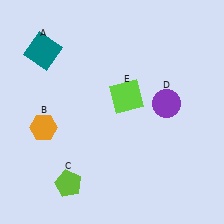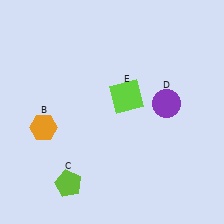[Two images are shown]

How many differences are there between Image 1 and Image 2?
There is 1 difference between the two images.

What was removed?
The teal square (A) was removed in Image 2.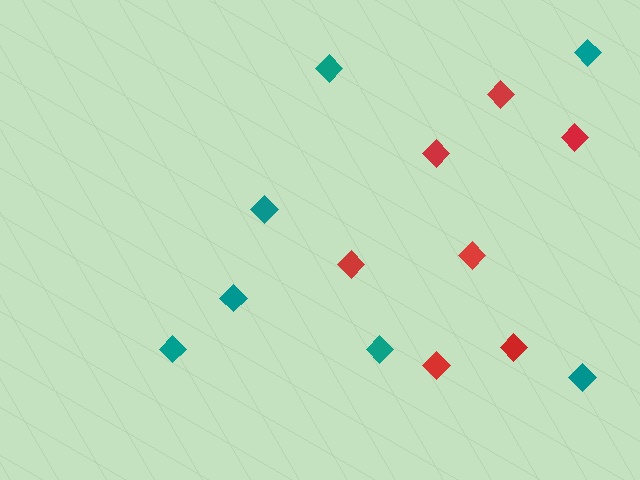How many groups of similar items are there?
There are 2 groups: one group of red diamonds (7) and one group of teal diamonds (7).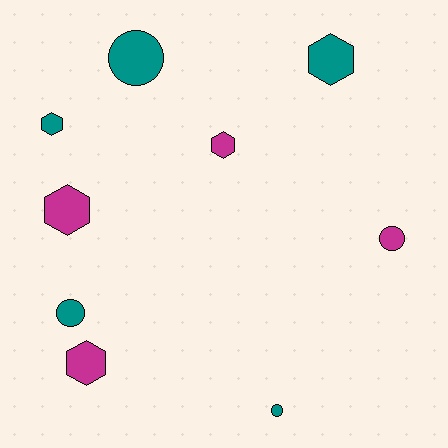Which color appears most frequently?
Teal, with 5 objects.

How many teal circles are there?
There are 3 teal circles.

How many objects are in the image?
There are 9 objects.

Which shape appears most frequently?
Hexagon, with 5 objects.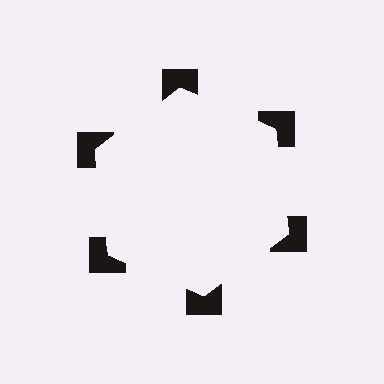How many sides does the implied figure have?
6 sides.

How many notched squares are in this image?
There are 6 — one at each vertex of the illusory hexagon.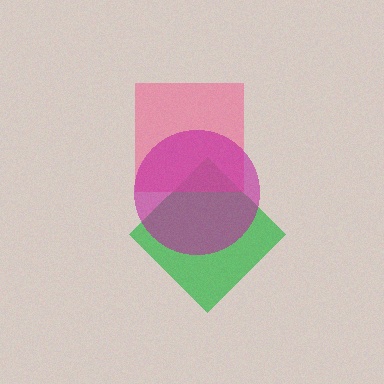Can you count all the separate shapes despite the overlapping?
Yes, there are 3 separate shapes.